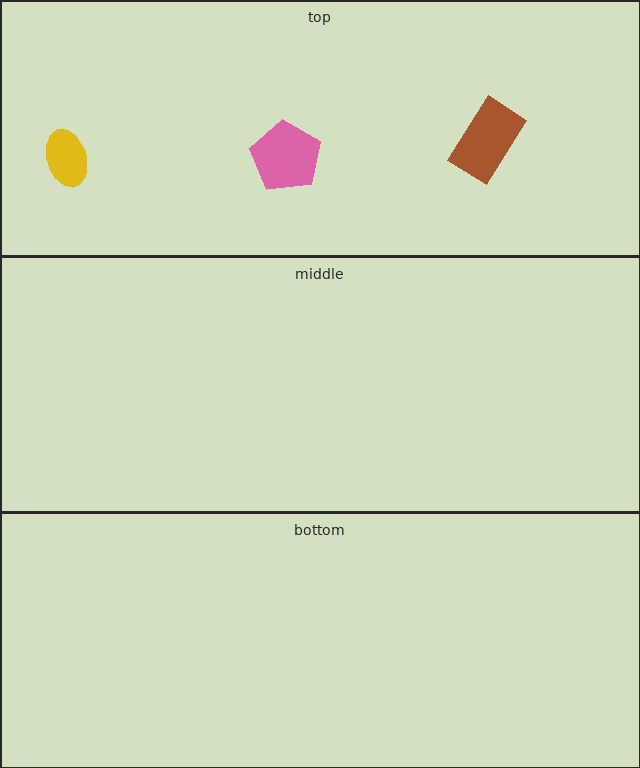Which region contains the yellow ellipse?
The top region.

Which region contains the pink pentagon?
The top region.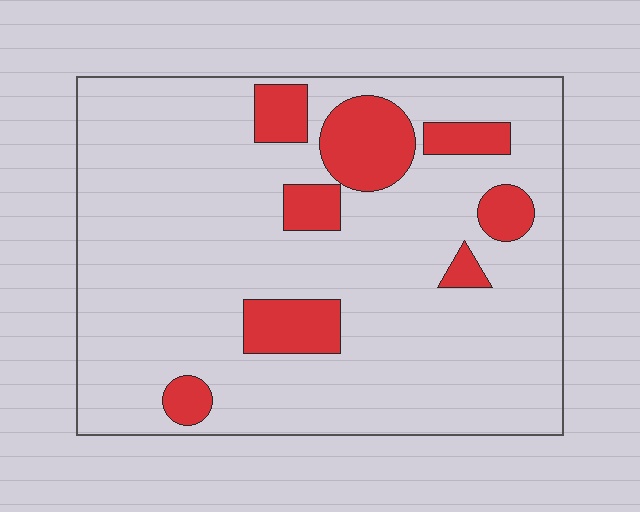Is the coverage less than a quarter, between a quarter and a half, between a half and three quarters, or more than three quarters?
Less than a quarter.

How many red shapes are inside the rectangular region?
8.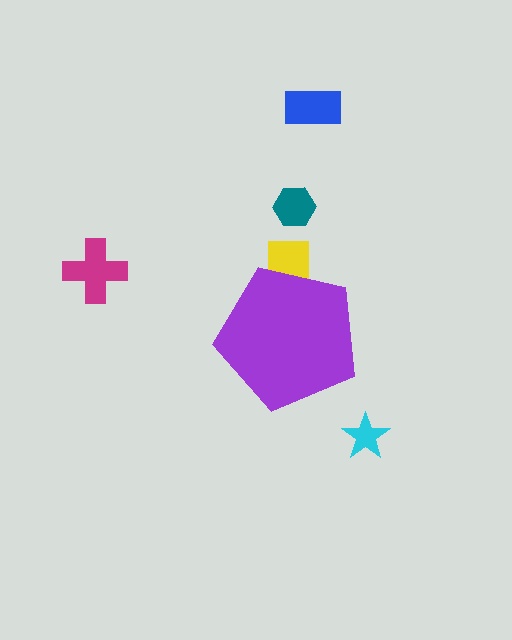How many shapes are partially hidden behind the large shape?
1 shape is partially hidden.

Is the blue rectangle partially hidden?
No, the blue rectangle is fully visible.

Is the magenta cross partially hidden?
No, the magenta cross is fully visible.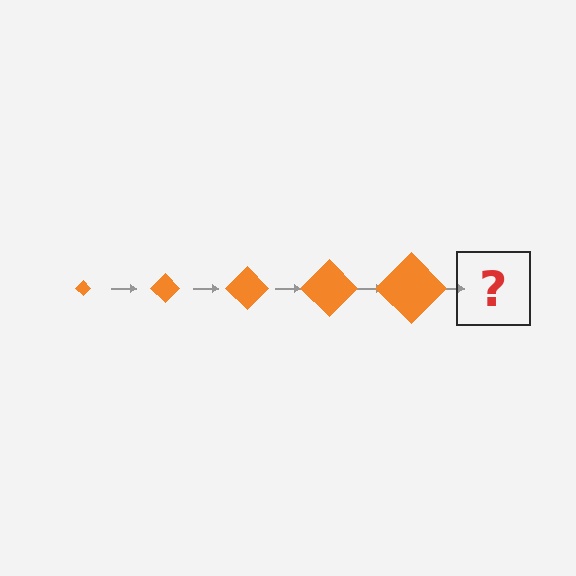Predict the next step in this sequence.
The next step is an orange diamond, larger than the previous one.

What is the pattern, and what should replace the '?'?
The pattern is that the diamond gets progressively larger each step. The '?' should be an orange diamond, larger than the previous one.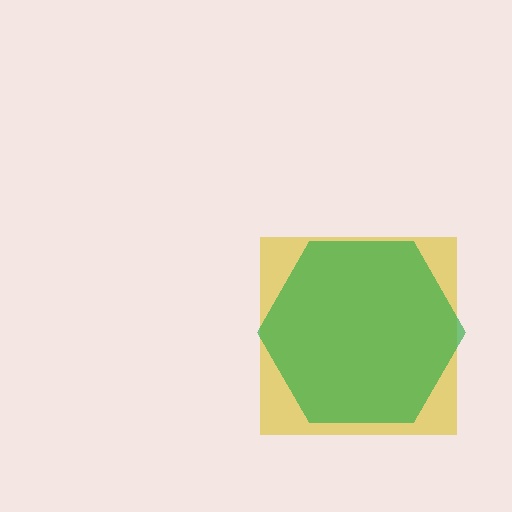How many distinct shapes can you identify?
There are 2 distinct shapes: a yellow square, a green hexagon.